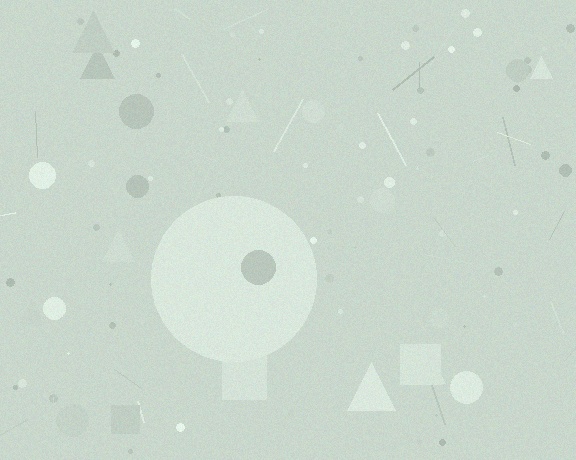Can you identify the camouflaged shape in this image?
The camouflaged shape is a circle.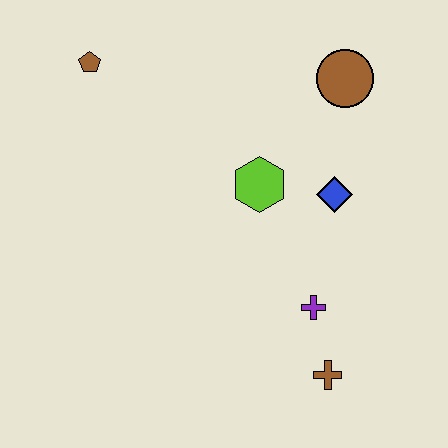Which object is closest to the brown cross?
The purple cross is closest to the brown cross.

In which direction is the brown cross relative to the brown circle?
The brown cross is below the brown circle.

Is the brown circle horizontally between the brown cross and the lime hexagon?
No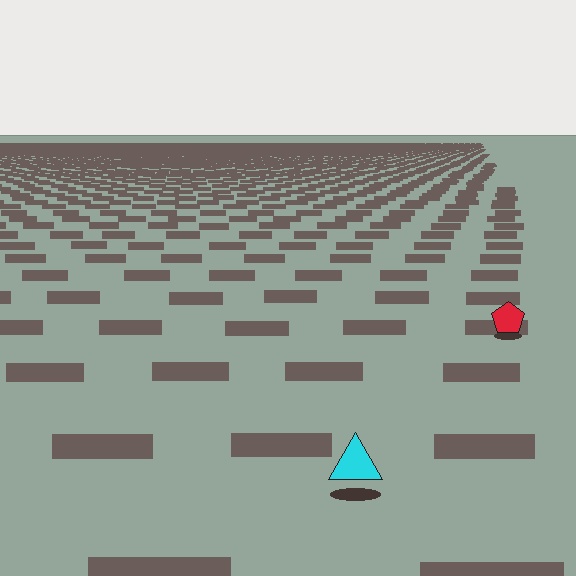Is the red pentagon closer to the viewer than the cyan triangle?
No. The cyan triangle is closer — you can tell from the texture gradient: the ground texture is coarser near it.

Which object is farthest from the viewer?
The red pentagon is farthest from the viewer. It appears smaller and the ground texture around it is denser.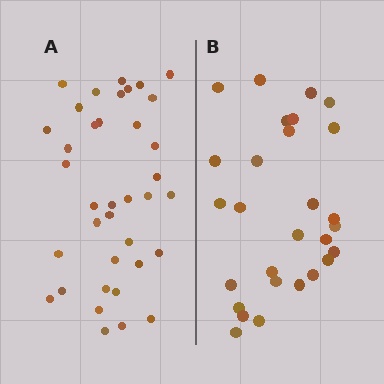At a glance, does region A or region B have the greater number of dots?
Region A (the left region) has more dots.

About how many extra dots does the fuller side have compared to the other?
Region A has roughly 8 or so more dots than region B.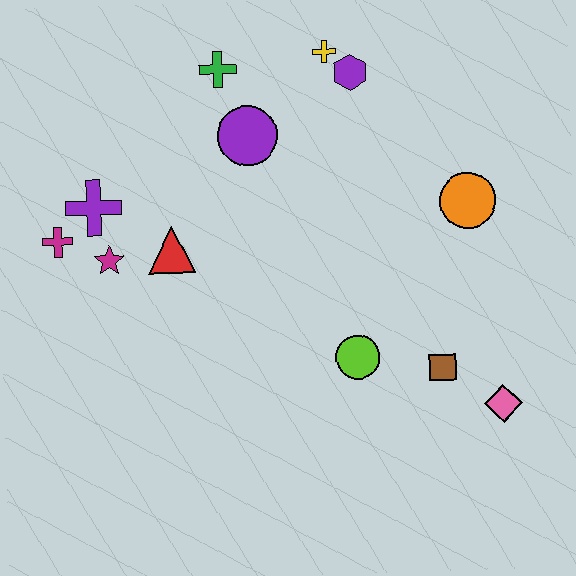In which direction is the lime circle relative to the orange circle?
The lime circle is below the orange circle.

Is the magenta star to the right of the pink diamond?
No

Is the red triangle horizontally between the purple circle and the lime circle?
No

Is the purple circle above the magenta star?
Yes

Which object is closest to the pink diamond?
The brown square is closest to the pink diamond.